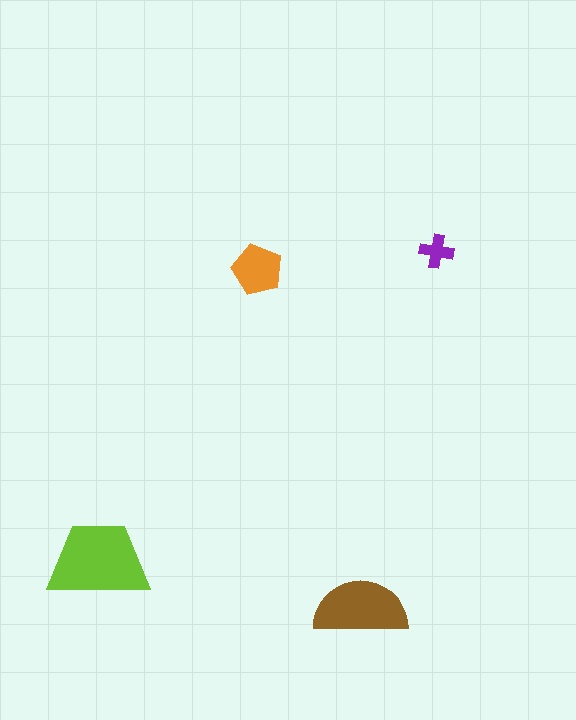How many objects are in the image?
There are 4 objects in the image.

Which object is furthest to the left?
The lime trapezoid is leftmost.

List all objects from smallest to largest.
The purple cross, the orange pentagon, the brown semicircle, the lime trapezoid.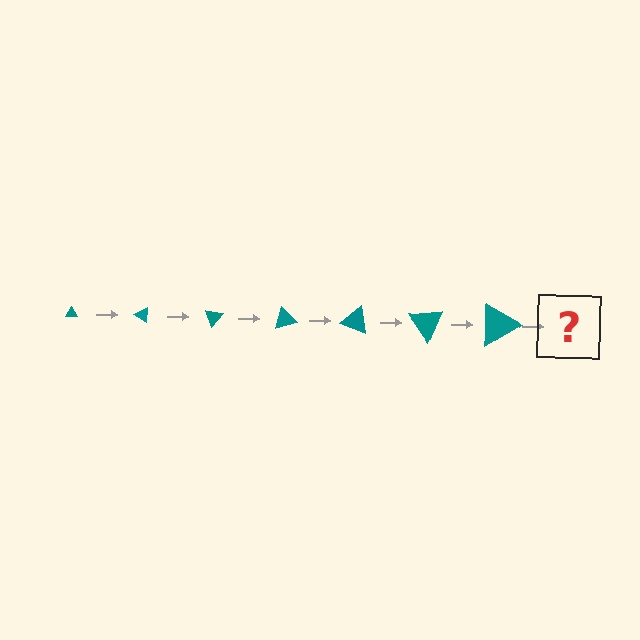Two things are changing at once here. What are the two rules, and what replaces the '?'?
The two rules are that the triangle grows larger each step and it rotates 35 degrees each step. The '?' should be a triangle, larger than the previous one and rotated 245 degrees from the start.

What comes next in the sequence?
The next element should be a triangle, larger than the previous one and rotated 245 degrees from the start.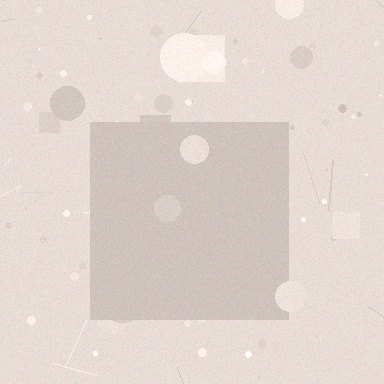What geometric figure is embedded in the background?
A square is embedded in the background.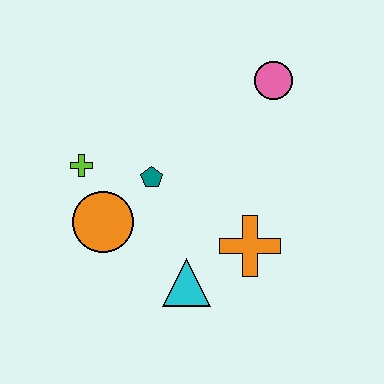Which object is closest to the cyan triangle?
The orange cross is closest to the cyan triangle.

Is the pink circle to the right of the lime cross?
Yes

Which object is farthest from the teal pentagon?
The pink circle is farthest from the teal pentagon.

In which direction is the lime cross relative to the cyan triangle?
The lime cross is above the cyan triangle.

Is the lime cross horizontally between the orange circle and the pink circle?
No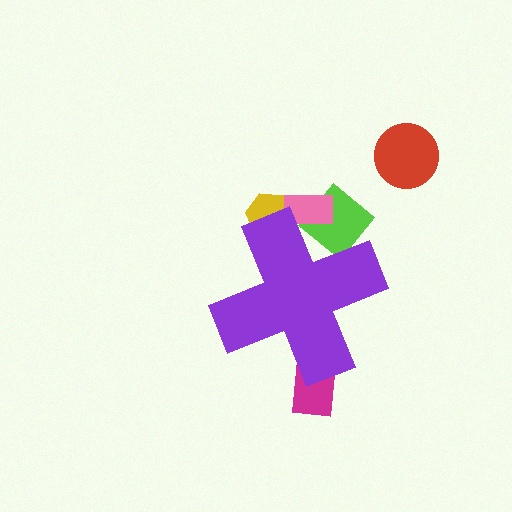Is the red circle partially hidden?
No, the red circle is fully visible.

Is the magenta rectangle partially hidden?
Yes, the magenta rectangle is partially hidden behind the purple cross.